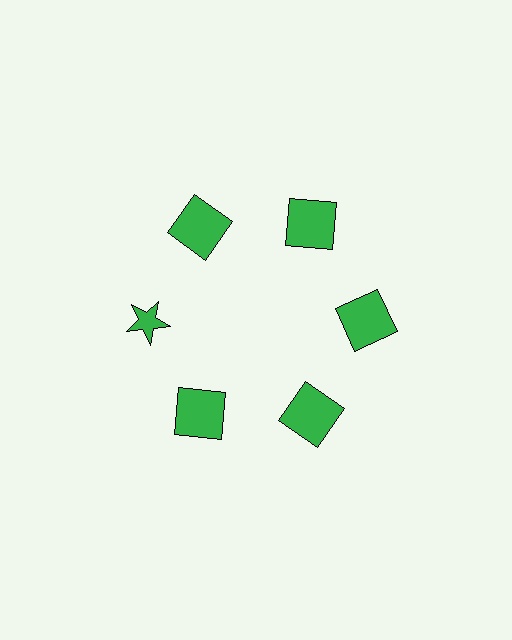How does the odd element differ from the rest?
It has a different shape: star instead of square.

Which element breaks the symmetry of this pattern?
The green star at roughly the 9 o'clock position breaks the symmetry. All other shapes are green squares.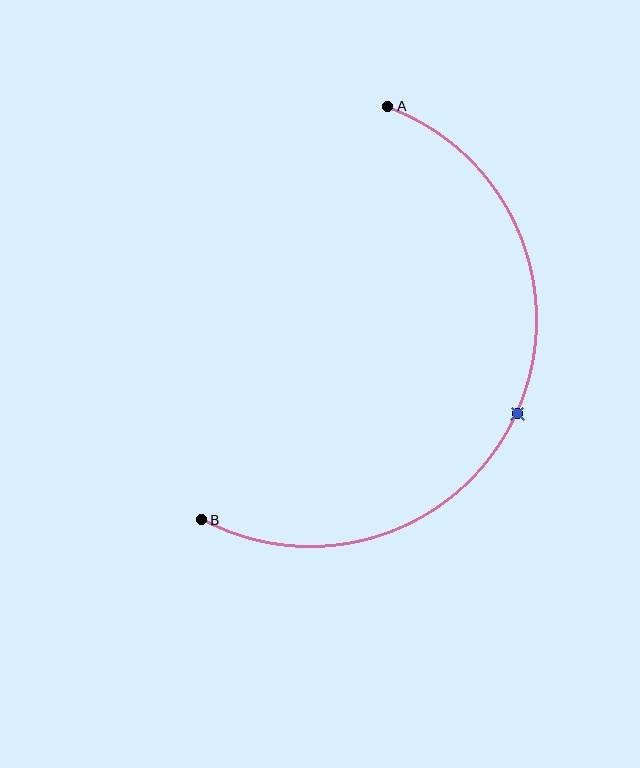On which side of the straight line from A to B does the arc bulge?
The arc bulges to the right of the straight line connecting A and B.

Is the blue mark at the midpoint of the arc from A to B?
Yes. The blue mark lies on the arc at equal arc-length from both A and B — it is the arc midpoint.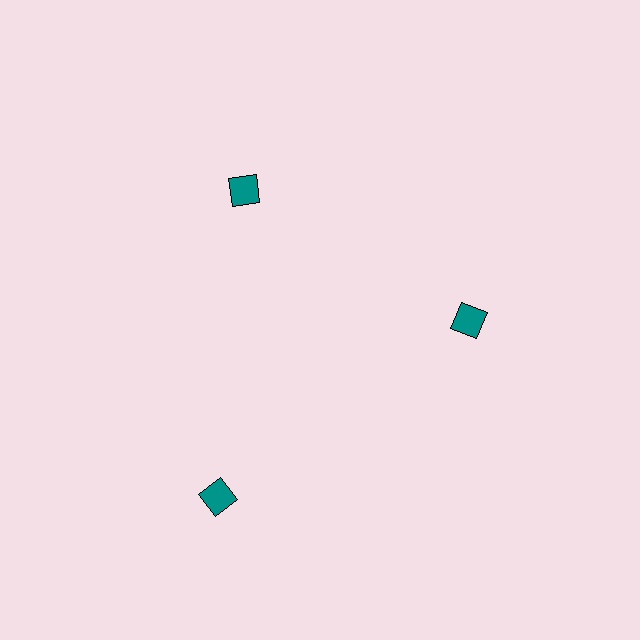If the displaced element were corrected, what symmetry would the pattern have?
It would have 3-fold rotational symmetry — the pattern would map onto itself every 120 degrees.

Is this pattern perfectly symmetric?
No. The 3 teal squares are arranged in a ring, but one element near the 7 o'clock position is pushed outward from the center, breaking the 3-fold rotational symmetry.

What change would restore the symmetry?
The symmetry would be restored by moving it inward, back onto the ring so that all 3 squares sit at equal angles and equal distance from the center.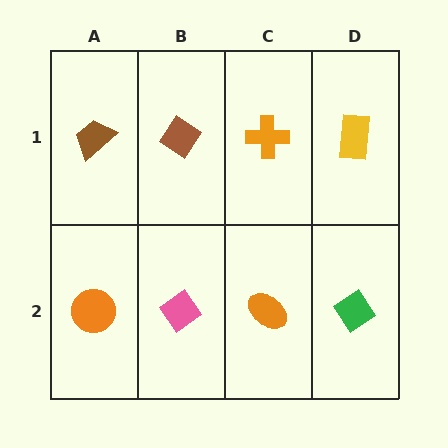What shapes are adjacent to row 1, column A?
An orange circle (row 2, column A), a brown diamond (row 1, column B).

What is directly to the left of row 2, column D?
An orange ellipse.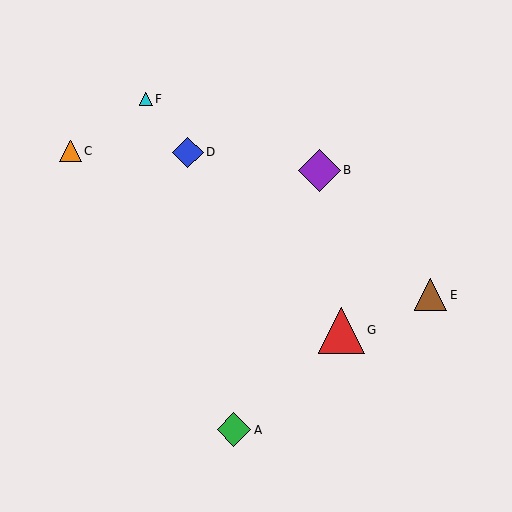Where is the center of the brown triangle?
The center of the brown triangle is at (431, 295).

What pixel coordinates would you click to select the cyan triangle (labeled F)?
Click at (146, 99) to select the cyan triangle F.